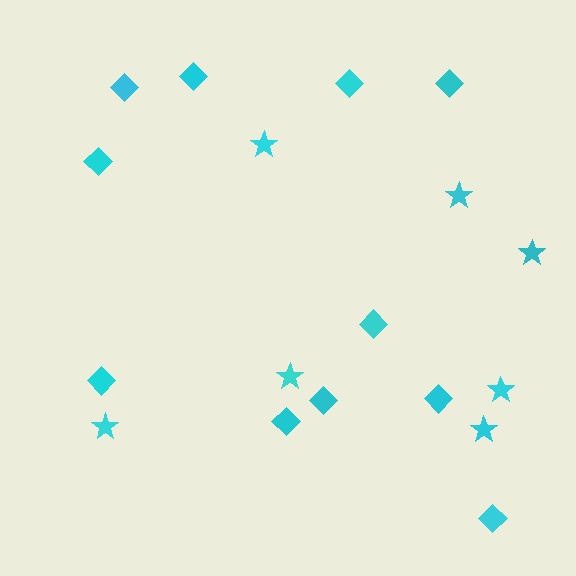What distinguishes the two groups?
There are 2 groups: one group of diamonds (11) and one group of stars (7).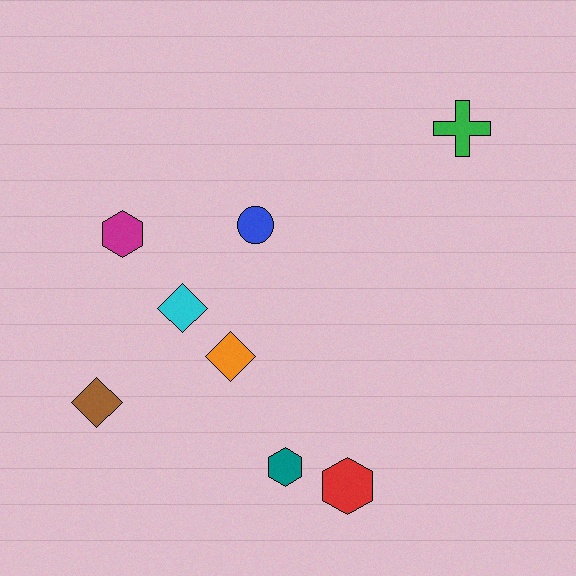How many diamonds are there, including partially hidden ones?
There are 3 diamonds.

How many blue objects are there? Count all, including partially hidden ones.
There is 1 blue object.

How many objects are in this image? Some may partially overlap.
There are 8 objects.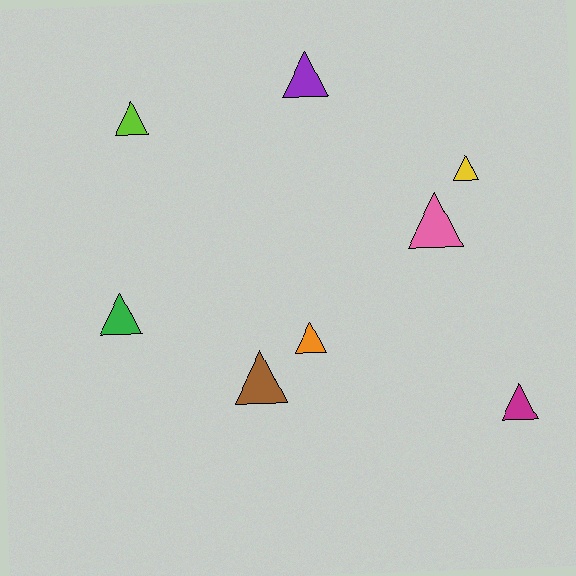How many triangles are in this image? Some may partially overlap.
There are 8 triangles.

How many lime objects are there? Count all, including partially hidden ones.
There is 1 lime object.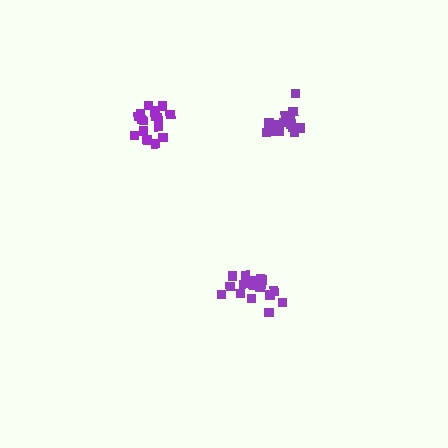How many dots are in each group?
Group 1: 14 dots, Group 2: 19 dots, Group 3: 18 dots (51 total).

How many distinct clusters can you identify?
There are 3 distinct clusters.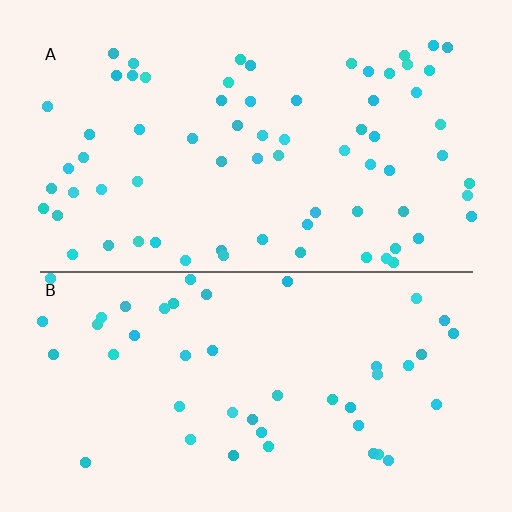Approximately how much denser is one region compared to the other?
Approximately 1.5× — region A over region B.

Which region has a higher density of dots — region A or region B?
A (the top).